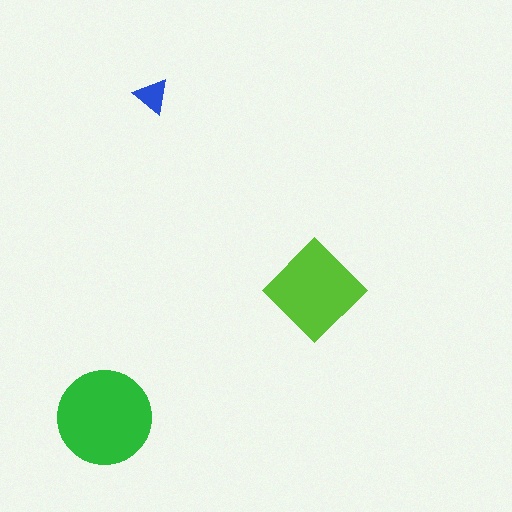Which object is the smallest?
The blue triangle.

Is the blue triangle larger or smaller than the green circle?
Smaller.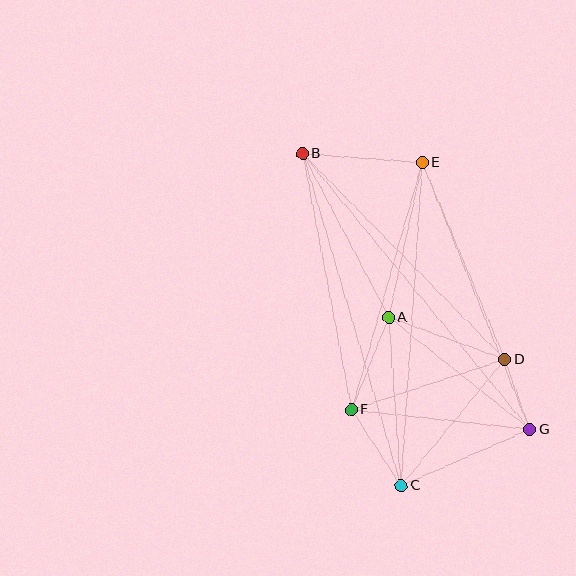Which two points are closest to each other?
Points D and G are closest to each other.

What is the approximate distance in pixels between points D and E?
The distance between D and E is approximately 214 pixels.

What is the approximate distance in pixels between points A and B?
The distance between A and B is approximately 185 pixels.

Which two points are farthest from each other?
Points B and G are farthest from each other.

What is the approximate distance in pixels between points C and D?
The distance between C and D is approximately 164 pixels.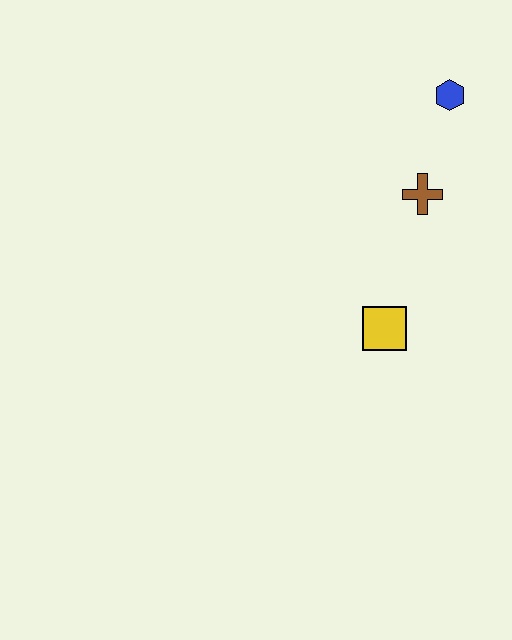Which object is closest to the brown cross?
The blue hexagon is closest to the brown cross.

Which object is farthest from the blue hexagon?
The yellow square is farthest from the blue hexagon.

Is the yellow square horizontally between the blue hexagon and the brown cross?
No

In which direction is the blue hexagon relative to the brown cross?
The blue hexagon is above the brown cross.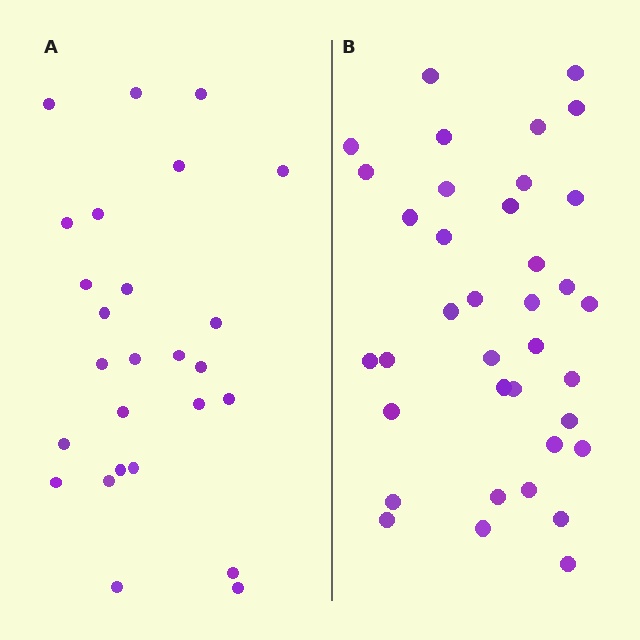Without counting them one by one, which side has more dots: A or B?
Region B (the right region) has more dots.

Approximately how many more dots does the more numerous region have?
Region B has roughly 12 or so more dots than region A.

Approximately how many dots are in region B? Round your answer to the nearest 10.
About 40 dots. (The exact count is 37, which rounds to 40.)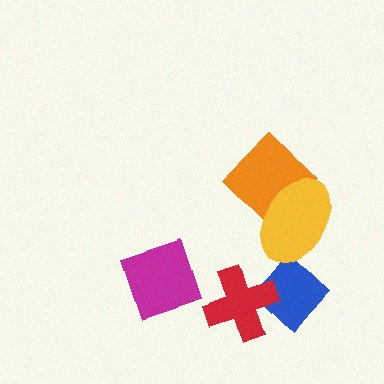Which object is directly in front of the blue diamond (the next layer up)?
The red cross is directly in front of the blue diamond.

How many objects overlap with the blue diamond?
2 objects overlap with the blue diamond.